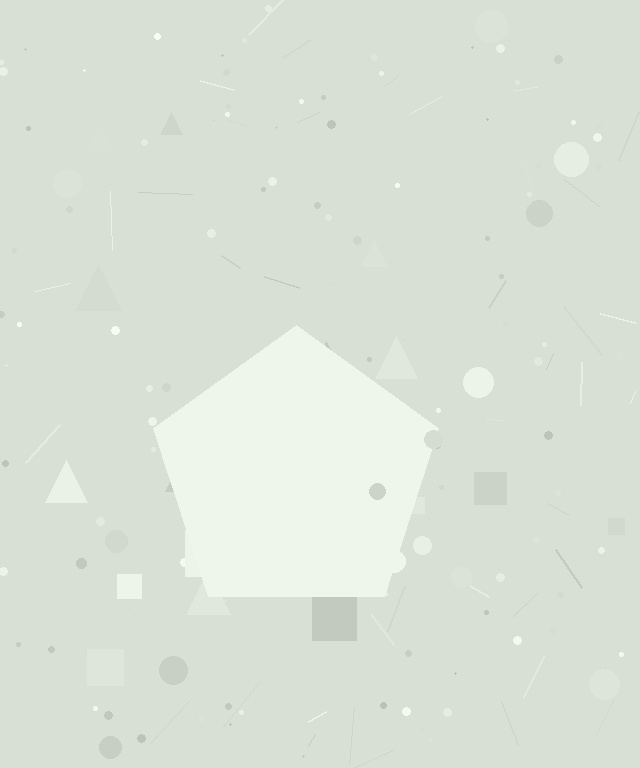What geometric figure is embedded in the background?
A pentagon is embedded in the background.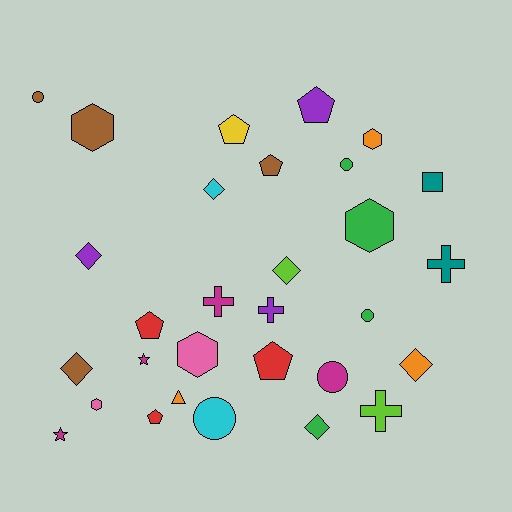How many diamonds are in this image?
There are 6 diamonds.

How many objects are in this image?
There are 30 objects.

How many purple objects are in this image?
There are 3 purple objects.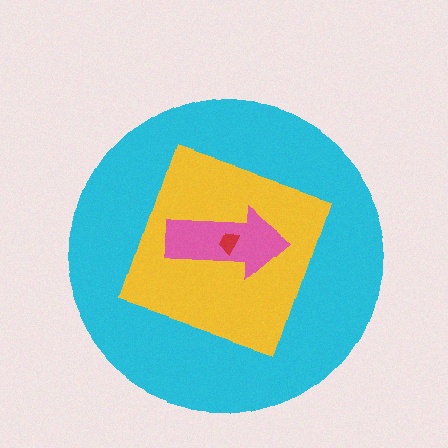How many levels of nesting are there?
4.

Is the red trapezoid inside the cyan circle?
Yes.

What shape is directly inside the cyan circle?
The yellow diamond.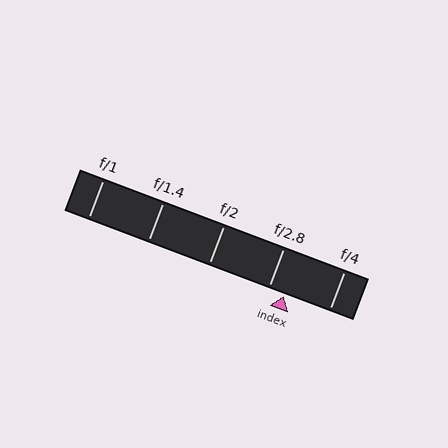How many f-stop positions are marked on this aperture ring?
There are 5 f-stop positions marked.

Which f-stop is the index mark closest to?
The index mark is closest to f/2.8.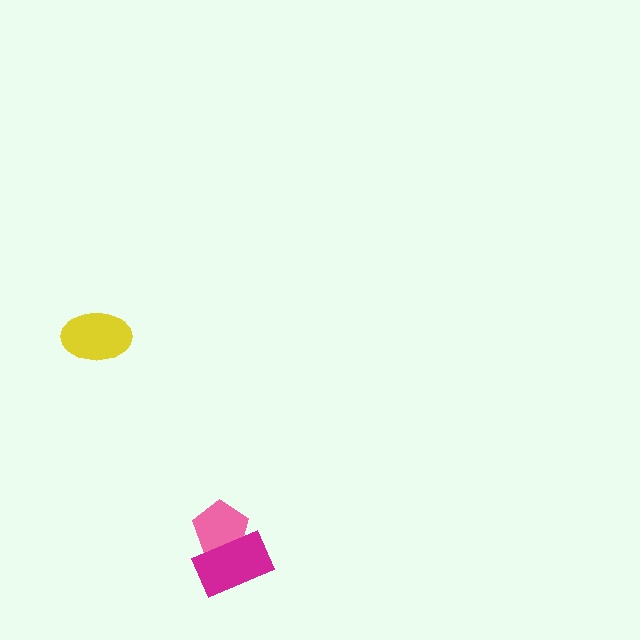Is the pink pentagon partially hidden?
Yes, it is partially covered by another shape.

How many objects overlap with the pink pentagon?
1 object overlaps with the pink pentagon.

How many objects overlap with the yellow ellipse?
0 objects overlap with the yellow ellipse.